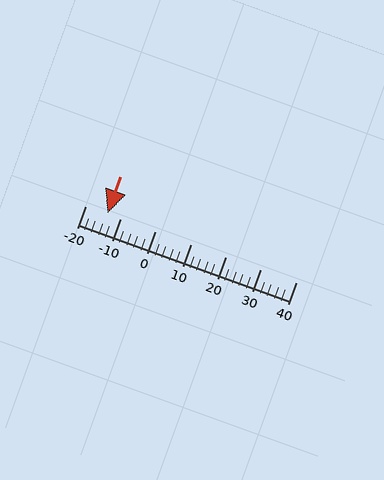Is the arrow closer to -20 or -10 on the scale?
The arrow is closer to -10.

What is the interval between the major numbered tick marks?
The major tick marks are spaced 10 units apart.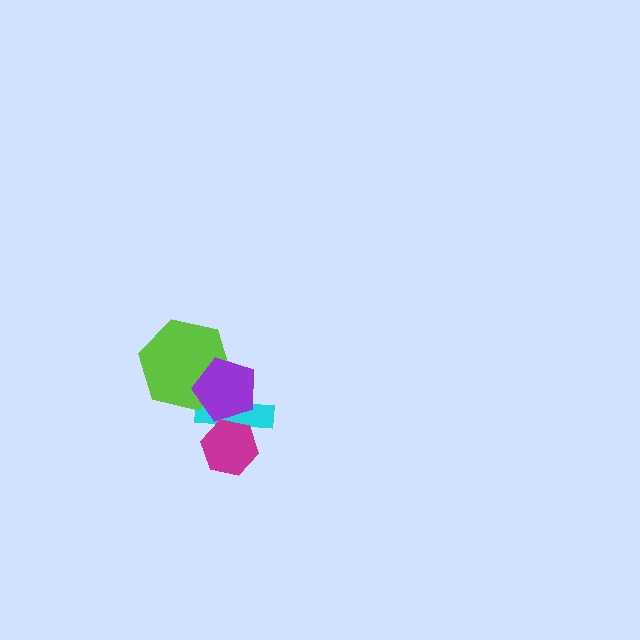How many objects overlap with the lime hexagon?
2 objects overlap with the lime hexagon.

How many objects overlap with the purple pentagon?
2 objects overlap with the purple pentagon.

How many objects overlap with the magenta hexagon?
1 object overlaps with the magenta hexagon.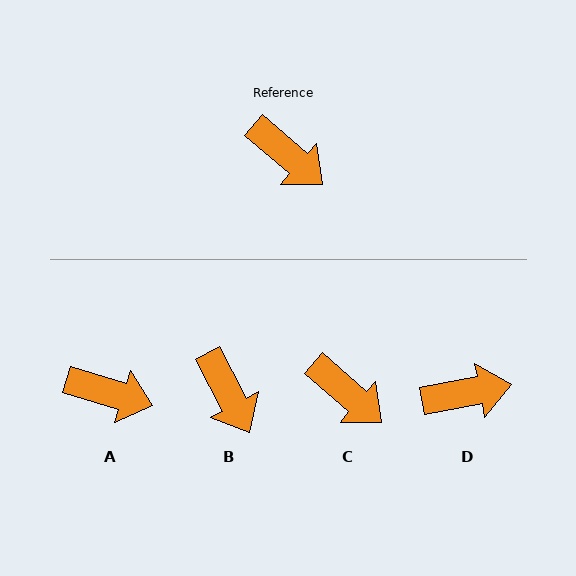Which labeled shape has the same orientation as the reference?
C.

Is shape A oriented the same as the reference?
No, it is off by about 24 degrees.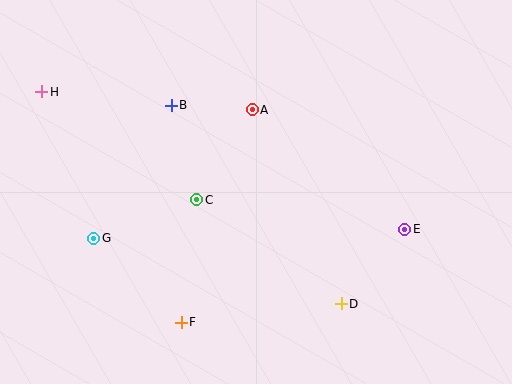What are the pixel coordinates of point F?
Point F is at (181, 322).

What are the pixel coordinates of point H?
Point H is at (42, 92).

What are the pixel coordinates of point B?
Point B is at (171, 105).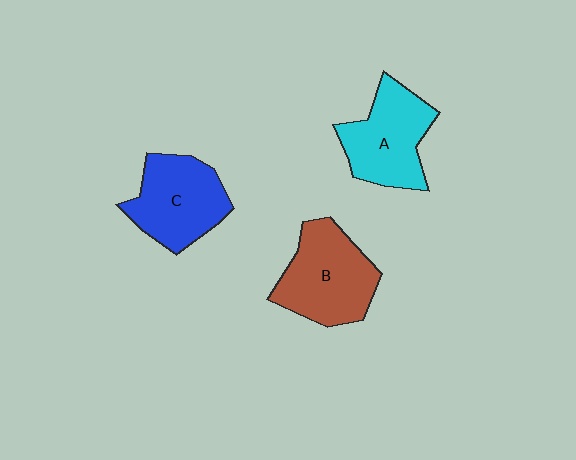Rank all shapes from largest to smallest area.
From largest to smallest: B (brown), C (blue), A (cyan).